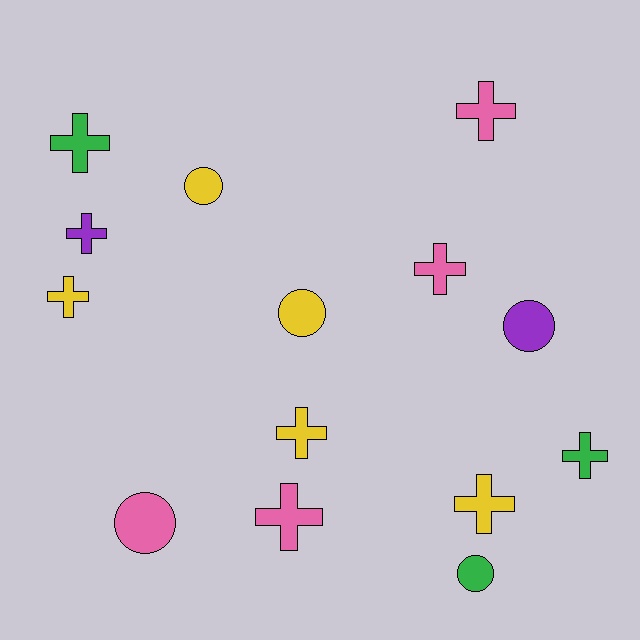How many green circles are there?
There is 1 green circle.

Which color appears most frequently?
Yellow, with 5 objects.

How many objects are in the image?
There are 14 objects.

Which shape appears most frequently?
Cross, with 9 objects.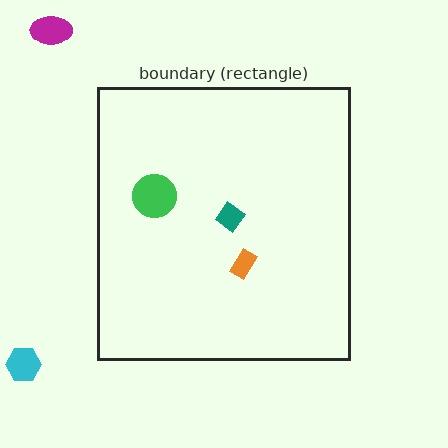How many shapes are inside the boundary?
3 inside, 2 outside.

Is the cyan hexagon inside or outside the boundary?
Outside.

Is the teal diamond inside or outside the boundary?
Inside.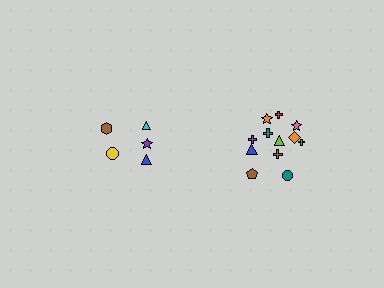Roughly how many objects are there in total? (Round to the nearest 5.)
Roughly 15 objects in total.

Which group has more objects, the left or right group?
The right group.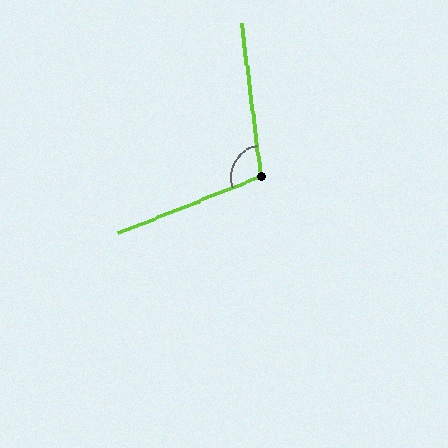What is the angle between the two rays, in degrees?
Approximately 104 degrees.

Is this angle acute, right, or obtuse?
It is obtuse.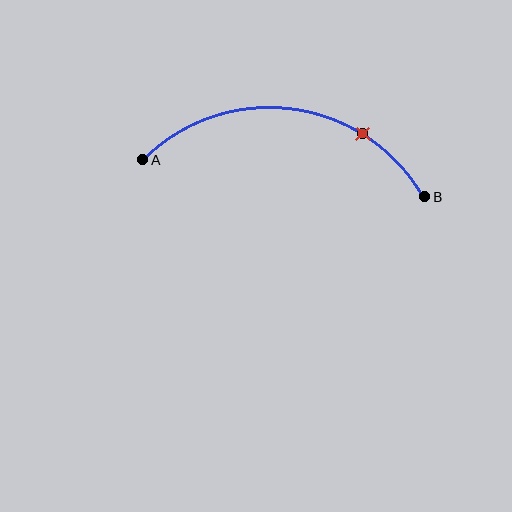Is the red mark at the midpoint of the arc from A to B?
No. The red mark lies on the arc but is closer to endpoint B. The arc midpoint would be at the point on the curve equidistant along the arc from both A and B.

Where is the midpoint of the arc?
The arc midpoint is the point on the curve farthest from the straight line joining A and B. It sits above that line.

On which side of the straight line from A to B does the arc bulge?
The arc bulges above the straight line connecting A and B.